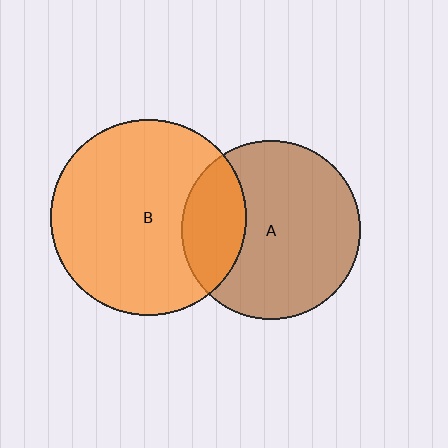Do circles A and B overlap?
Yes.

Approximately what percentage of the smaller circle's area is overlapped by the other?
Approximately 25%.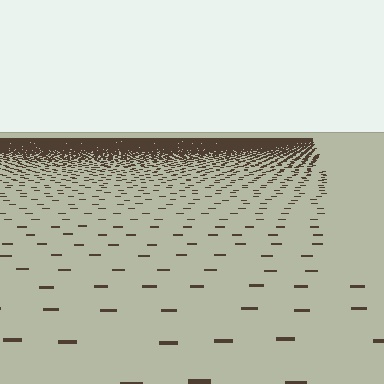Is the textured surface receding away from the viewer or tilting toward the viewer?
The surface is receding away from the viewer. Texture elements get smaller and denser toward the top.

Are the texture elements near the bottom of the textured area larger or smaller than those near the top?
Larger. Near the bottom, elements are closer to the viewer and appear at a bigger on-screen size.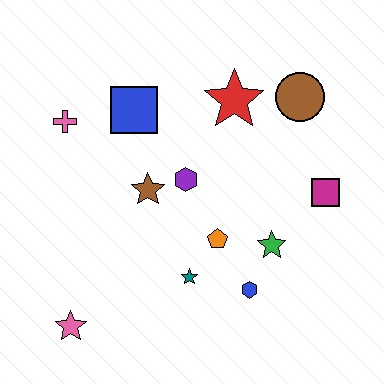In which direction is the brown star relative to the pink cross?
The brown star is to the right of the pink cross.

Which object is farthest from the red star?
The pink star is farthest from the red star.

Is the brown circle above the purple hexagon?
Yes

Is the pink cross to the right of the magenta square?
No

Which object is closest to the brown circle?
The red star is closest to the brown circle.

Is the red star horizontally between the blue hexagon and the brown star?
Yes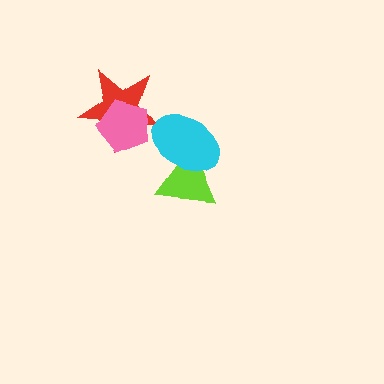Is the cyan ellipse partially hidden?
No, no other shape covers it.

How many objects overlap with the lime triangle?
1 object overlaps with the lime triangle.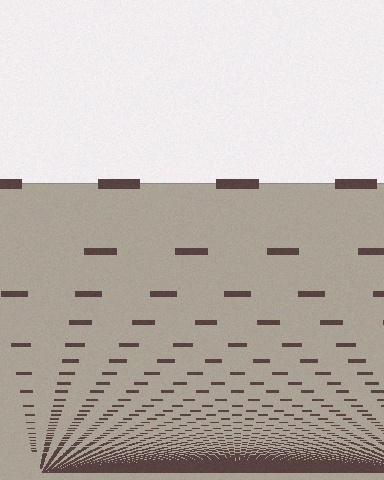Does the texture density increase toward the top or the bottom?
Density increases toward the bottom.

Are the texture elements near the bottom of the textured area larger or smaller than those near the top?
Smaller. The gradient is inverted — elements near the bottom are smaller and denser.